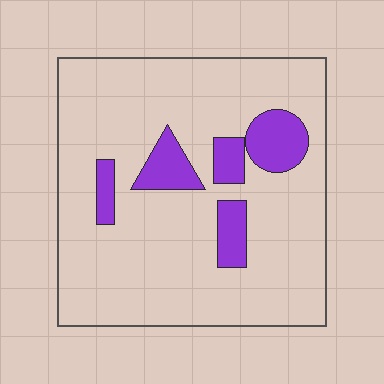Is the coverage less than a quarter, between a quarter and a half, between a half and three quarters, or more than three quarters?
Less than a quarter.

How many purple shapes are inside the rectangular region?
5.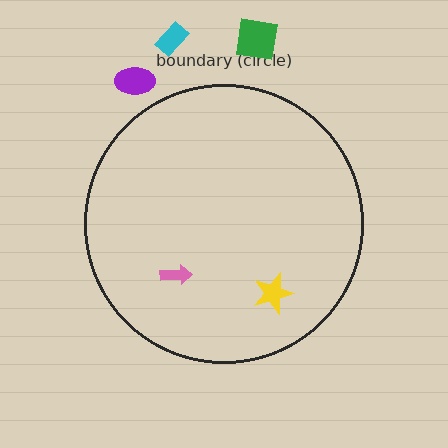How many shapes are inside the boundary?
2 inside, 3 outside.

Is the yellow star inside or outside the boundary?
Inside.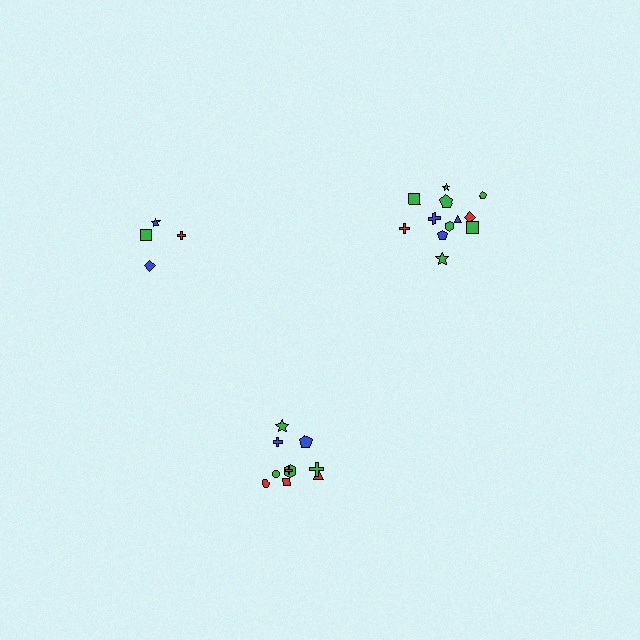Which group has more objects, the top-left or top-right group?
The top-right group.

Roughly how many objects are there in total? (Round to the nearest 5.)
Roughly 25 objects in total.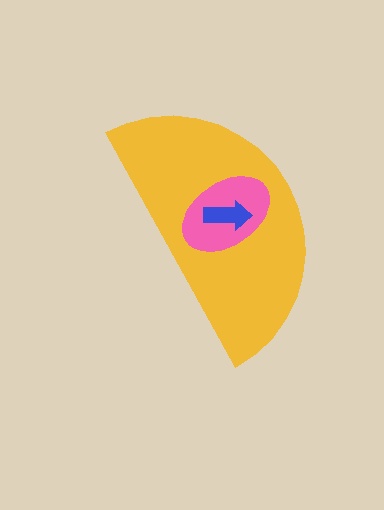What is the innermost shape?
The blue arrow.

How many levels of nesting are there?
3.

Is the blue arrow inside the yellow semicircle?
Yes.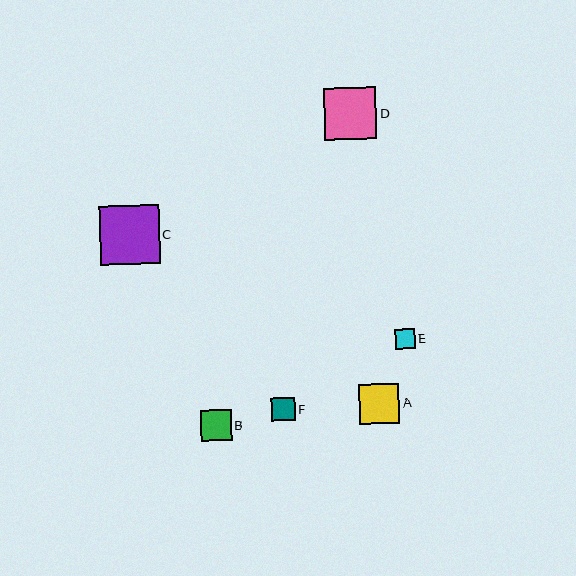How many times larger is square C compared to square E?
Square C is approximately 3.1 times the size of square E.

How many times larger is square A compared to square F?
Square A is approximately 1.7 times the size of square F.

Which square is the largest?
Square C is the largest with a size of approximately 60 pixels.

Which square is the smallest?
Square E is the smallest with a size of approximately 19 pixels.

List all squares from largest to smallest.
From largest to smallest: C, D, A, B, F, E.